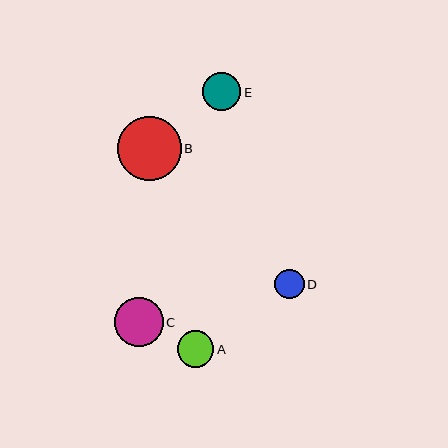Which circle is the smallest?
Circle D is the smallest with a size of approximately 30 pixels.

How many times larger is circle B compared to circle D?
Circle B is approximately 2.1 times the size of circle D.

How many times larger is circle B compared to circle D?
Circle B is approximately 2.1 times the size of circle D.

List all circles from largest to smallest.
From largest to smallest: B, C, E, A, D.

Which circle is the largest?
Circle B is the largest with a size of approximately 64 pixels.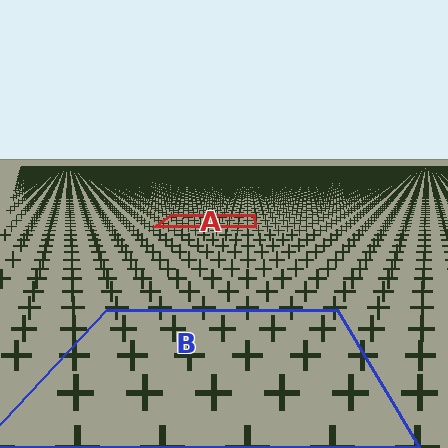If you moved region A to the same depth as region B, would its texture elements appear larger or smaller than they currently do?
They would appear larger. At a closer depth, the same texture elements are projected at a bigger on-screen size.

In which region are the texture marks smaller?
The texture marks are smaller in region A, because it is farther away.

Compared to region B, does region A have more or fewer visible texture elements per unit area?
Region A has more texture elements per unit area — they are packed more densely because it is farther away.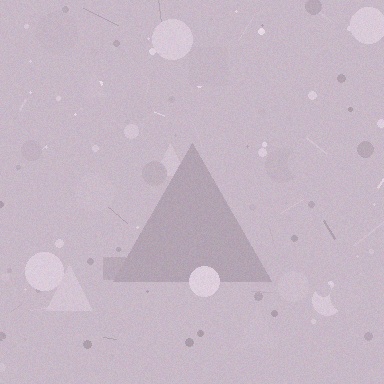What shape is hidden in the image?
A triangle is hidden in the image.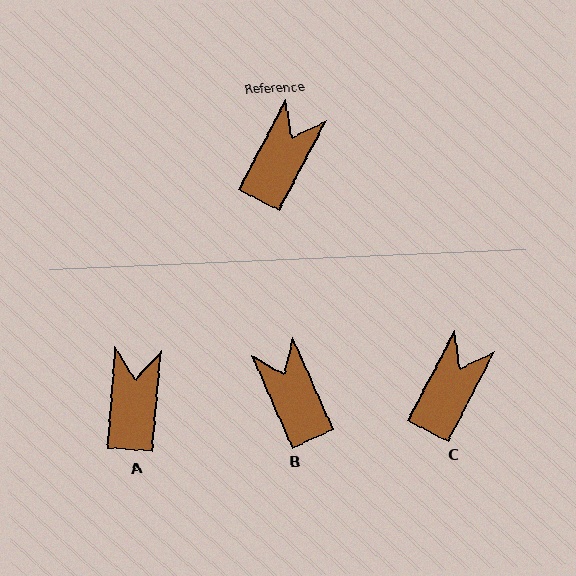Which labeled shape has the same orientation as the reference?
C.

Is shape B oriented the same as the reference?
No, it is off by about 51 degrees.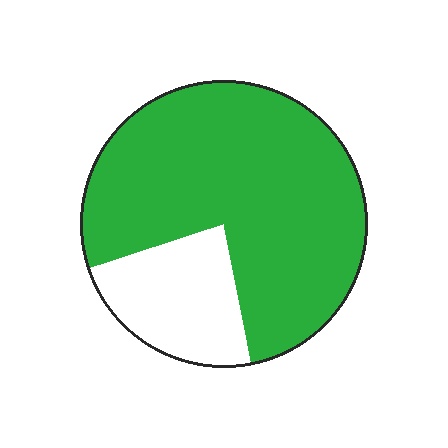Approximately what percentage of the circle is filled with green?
Approximately 75%.